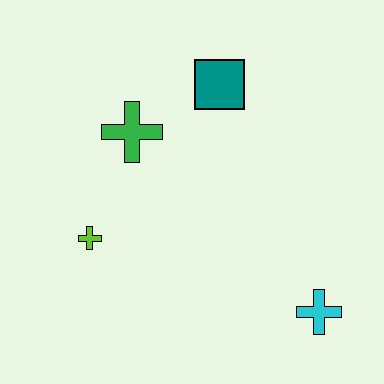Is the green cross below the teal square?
Yes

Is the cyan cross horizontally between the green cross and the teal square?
No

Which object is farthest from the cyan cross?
The green cross is farthest from the cyan cross.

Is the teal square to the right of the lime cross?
Yes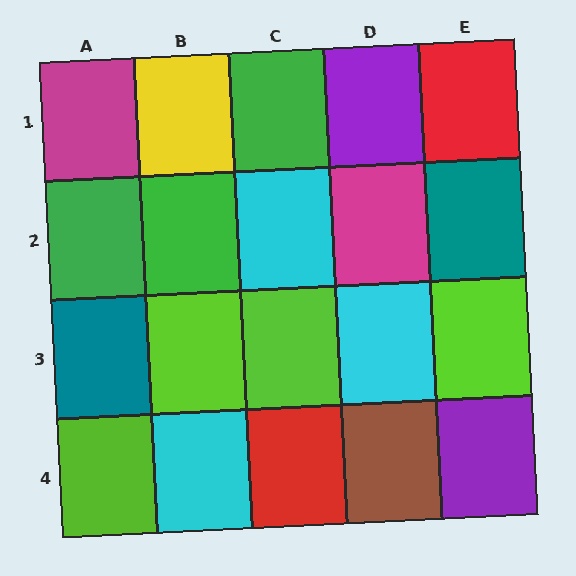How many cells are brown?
1 cell is brown.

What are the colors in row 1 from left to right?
Magenta, yellow, green, purple, red.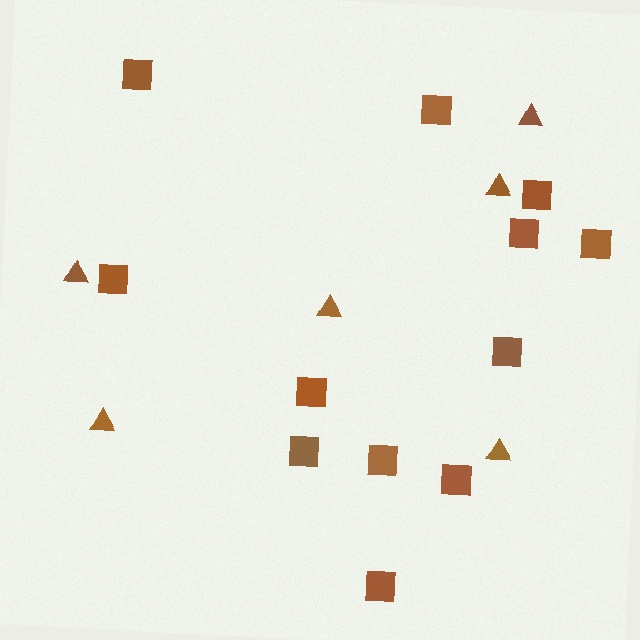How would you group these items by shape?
There are 2 groups: one group of triangles (6) and one group of squares (12).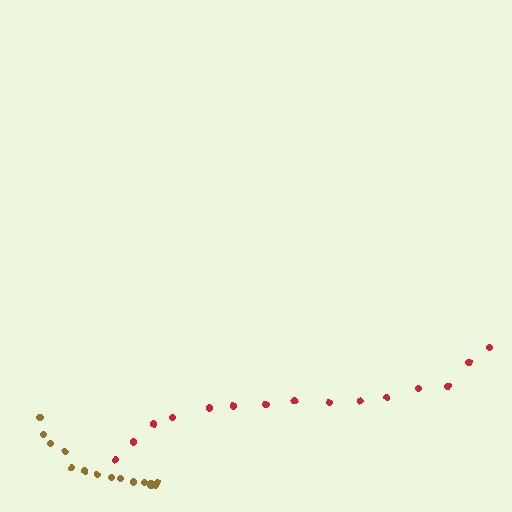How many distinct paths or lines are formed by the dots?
There are 2 distinct paths.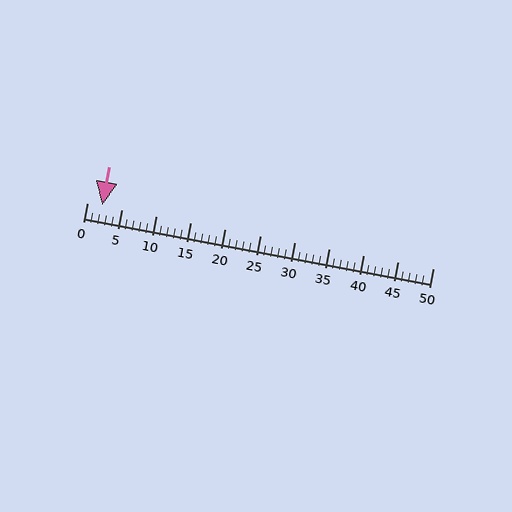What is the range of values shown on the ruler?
The ruler shows values from 0 to 50.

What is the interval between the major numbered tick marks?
The major tick marks are spaced 5 units apart.